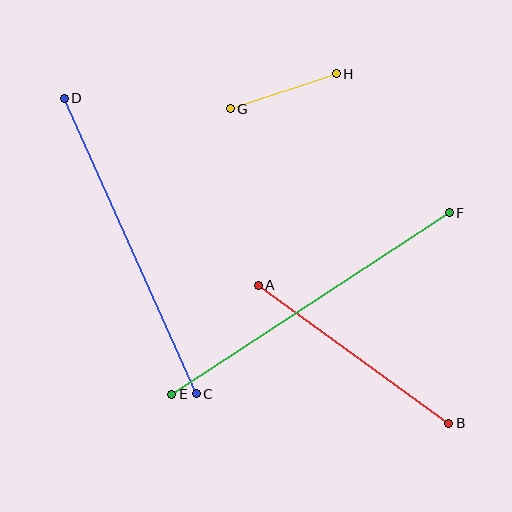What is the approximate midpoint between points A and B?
The midpoint is at approximately (353, 354) pixels.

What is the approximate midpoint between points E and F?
The midpoint is at approximately (311, 303) pixels.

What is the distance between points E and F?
The distance is approximately 332 pixels.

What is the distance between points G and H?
The distance is approximately 112 pixels.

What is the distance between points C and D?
The distance is approximately 323 pixels.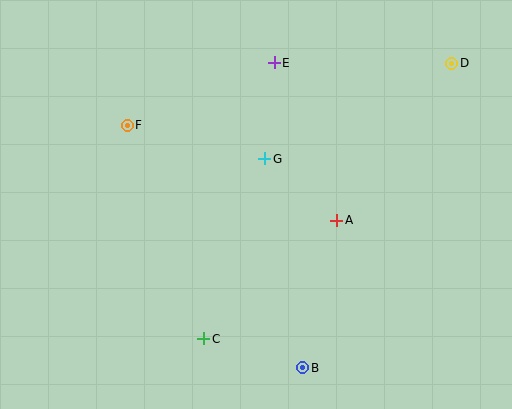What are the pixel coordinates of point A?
Point A is at (337, 220).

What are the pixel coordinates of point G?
Point G is at (265, 159).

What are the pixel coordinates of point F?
Point F is at (127, 125).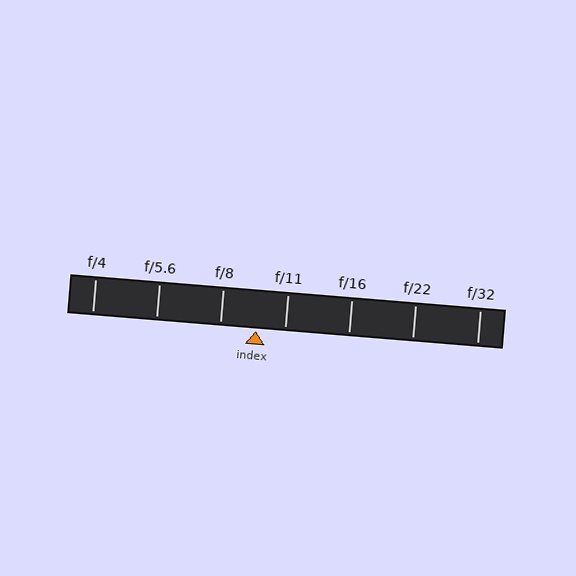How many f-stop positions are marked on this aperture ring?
There are 7 f-stop positions marked.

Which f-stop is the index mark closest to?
The index mark is closest to f/11.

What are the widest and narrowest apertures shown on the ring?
The widest aperture shown is f/4 and the narrowest is f/32.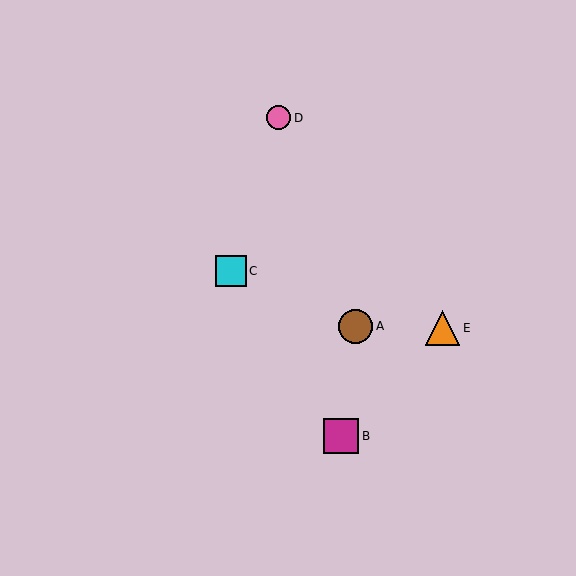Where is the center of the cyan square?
The center of the cyan square is at (231, 271).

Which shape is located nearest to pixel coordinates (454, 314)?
The orange triangle (labeled E) at (442, 328) is nearest to that location.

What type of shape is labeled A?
Shape A is a brown circle.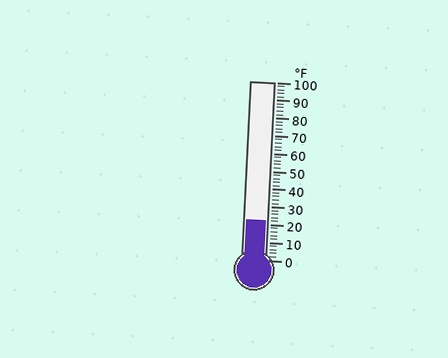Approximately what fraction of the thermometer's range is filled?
The thermometer is filled to approximately 20% of its range.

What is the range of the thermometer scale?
The thermometer scale ranges from 0°F to 100°F.